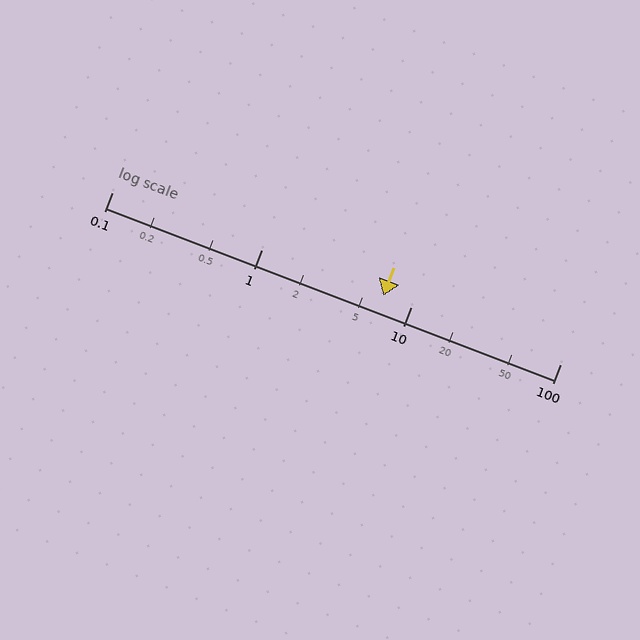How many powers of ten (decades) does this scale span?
The scale spans 3 decades, from 0.1 to 100.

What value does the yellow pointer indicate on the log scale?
The pointer indicates approximately 6.5.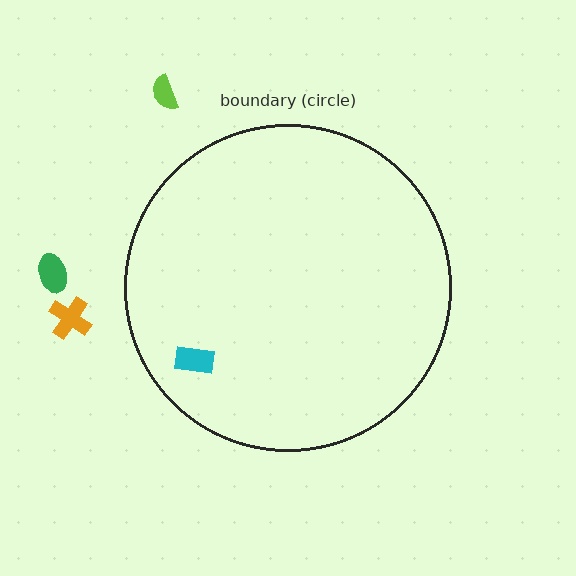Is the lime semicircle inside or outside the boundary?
Outside.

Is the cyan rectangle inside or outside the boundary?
Inside.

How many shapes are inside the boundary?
1 inside, 3 outside.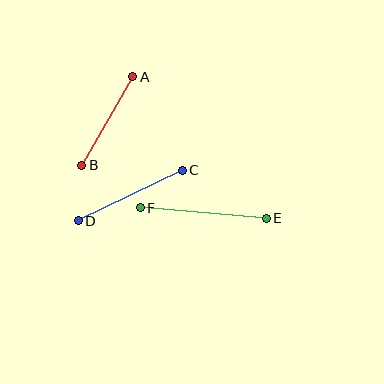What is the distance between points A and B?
The distance is approximately 102 pixels.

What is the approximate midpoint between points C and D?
The midpoint is at approximately (130, 196) pixels.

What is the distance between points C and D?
The distance is approximately 116 pixels.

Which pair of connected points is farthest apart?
Points E and F are farthest apart.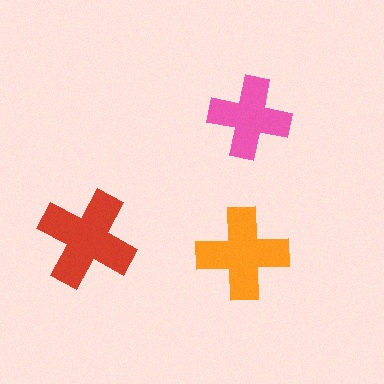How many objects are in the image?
There are 3 objects in the image.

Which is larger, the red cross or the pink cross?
The red one.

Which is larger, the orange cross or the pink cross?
The orange one.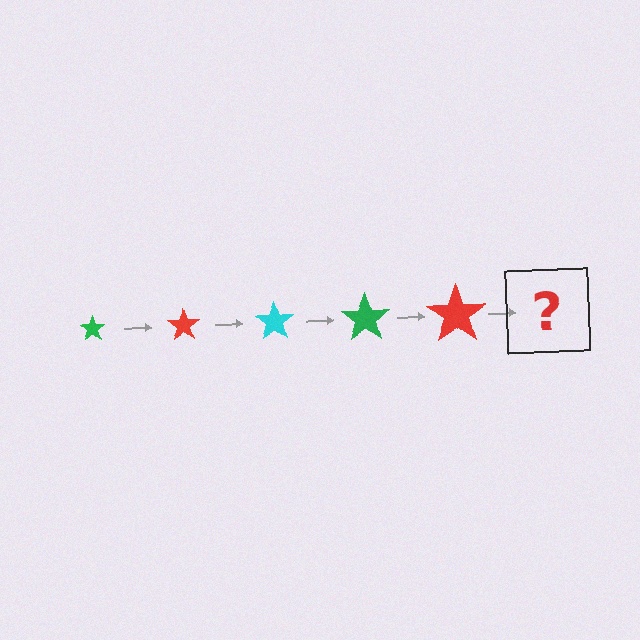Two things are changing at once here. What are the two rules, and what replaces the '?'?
The two rules are that the star grows larger each step and the color cycles through green, red, and cyan. The '?' should be a cyan star, larger than the previous one.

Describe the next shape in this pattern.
It should be a cyan star, larger than the previous one.